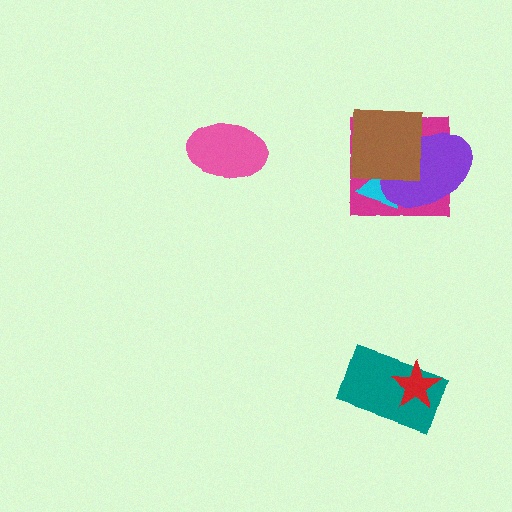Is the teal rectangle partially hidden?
Yes, it is partially covered by another shape.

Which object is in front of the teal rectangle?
The red star is in front of the teal rectangle.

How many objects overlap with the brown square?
3 objects overlap with the brown square.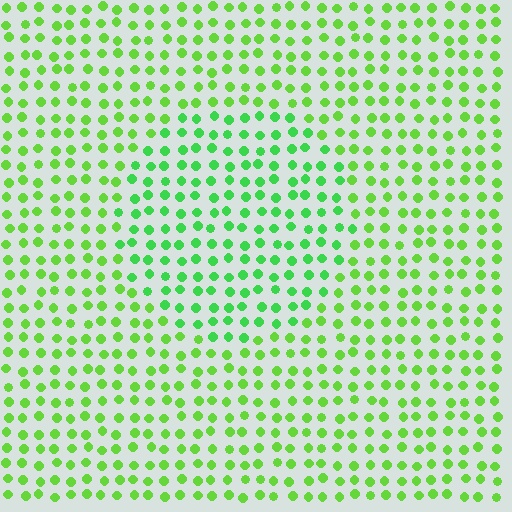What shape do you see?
I see a circle.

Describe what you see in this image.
The image is filled with small lime elements in a uniform arrangement. A circle-shaped region is visible where the elements are tinted to a slightly different hue, forming a subtle color boundary.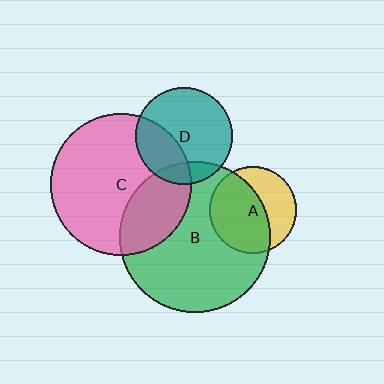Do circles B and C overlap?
Yes.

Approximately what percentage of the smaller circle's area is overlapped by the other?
Approximately 30%.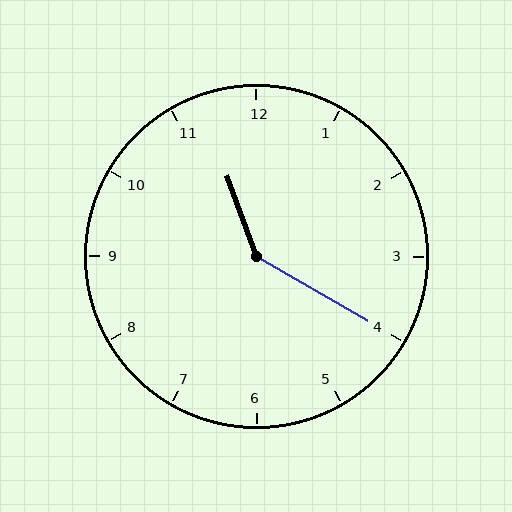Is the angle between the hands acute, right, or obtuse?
It is obtuse.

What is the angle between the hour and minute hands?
Approximately 140 degrees.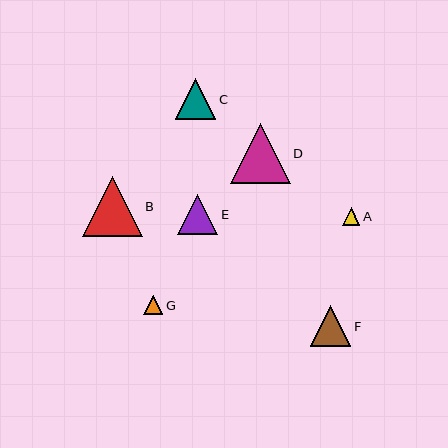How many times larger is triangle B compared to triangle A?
Triangle B is approximately 3.4 times the size of triangle A.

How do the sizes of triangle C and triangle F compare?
Triangle C and triangle F are approximately the same size.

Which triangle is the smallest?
Triangle A is the smallest with a size of approximately 17 pixels.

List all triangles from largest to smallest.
From largest to smallest: B, D, C, F, E, G, A.